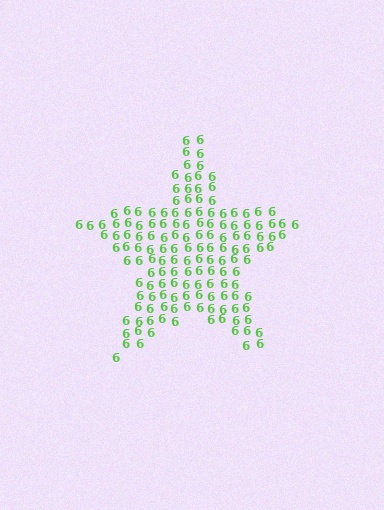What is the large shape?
The large shape is a star.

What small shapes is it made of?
It is made of small digit 6's.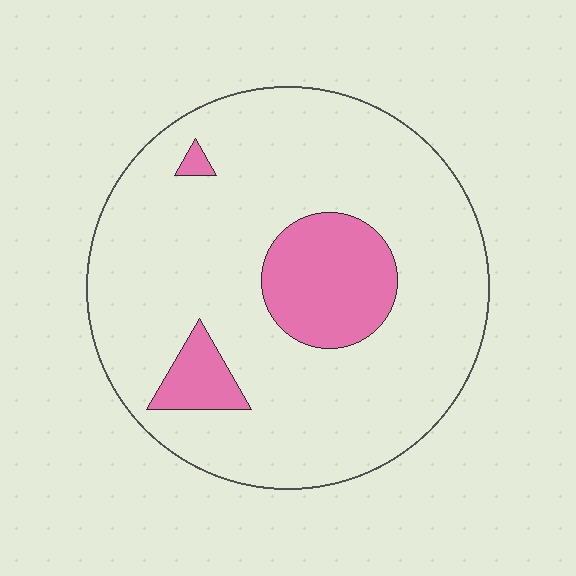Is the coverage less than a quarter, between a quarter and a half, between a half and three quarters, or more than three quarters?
Less than a quarter.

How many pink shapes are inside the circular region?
3.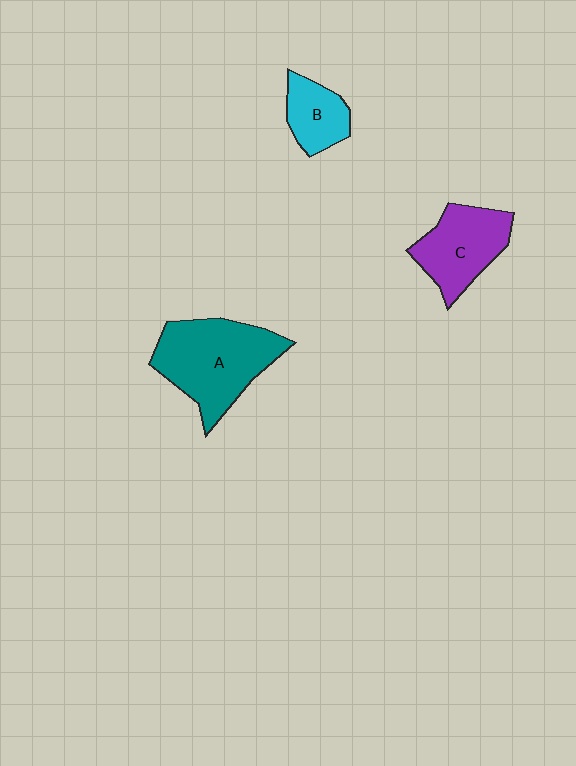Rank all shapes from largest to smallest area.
From largest to smallest: A (teal), C (purple), B (cyan).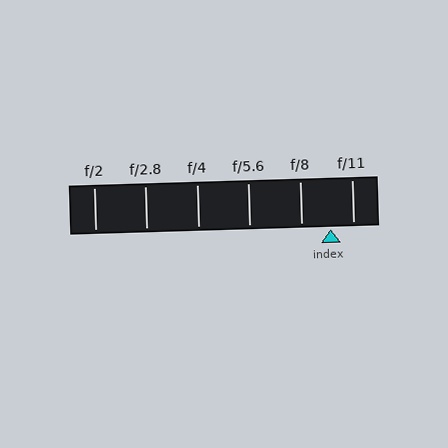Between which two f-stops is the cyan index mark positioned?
The index mark is between f/8 and f/11.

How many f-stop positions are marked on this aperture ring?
There are 6 f-stop positions marked.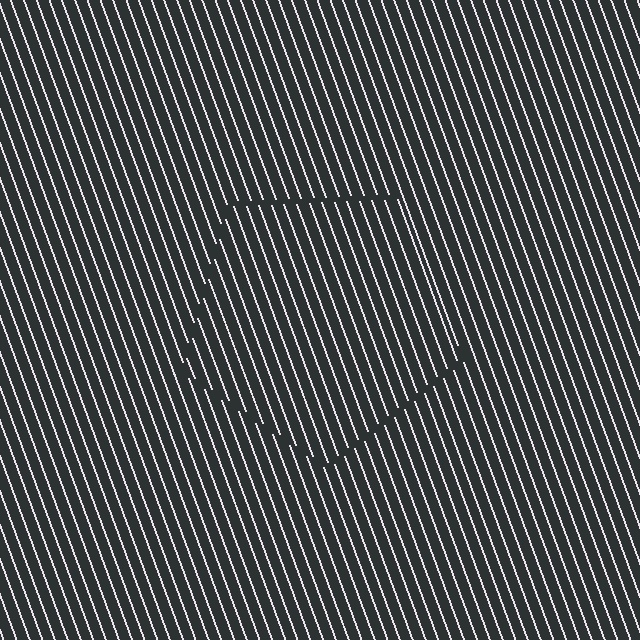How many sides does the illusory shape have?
5 sides — the line-ends trace a pentagon.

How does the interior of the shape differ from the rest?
The interior of the shape contains the same grating, shifted by half a period — the contour is defined by the phase discontinuity where line-ends from the inner and outer gratings abut.